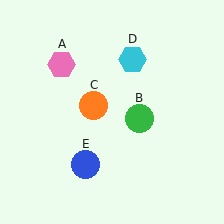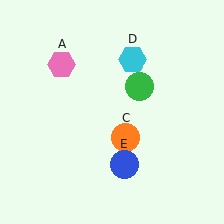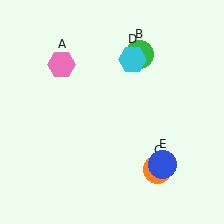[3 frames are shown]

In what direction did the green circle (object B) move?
The green circle (object B) moved up.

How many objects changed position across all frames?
3 objects changed position: green circle (object B), orange circle (object C), blue circle (object E).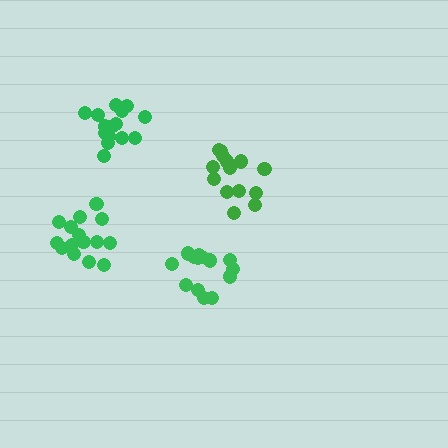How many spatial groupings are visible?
There are 4 spatial groupings.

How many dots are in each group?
Group 1: 15 dots, Group 2: 14 dots, Group 3: 14 dots, Group 4: 16 dots (59 total).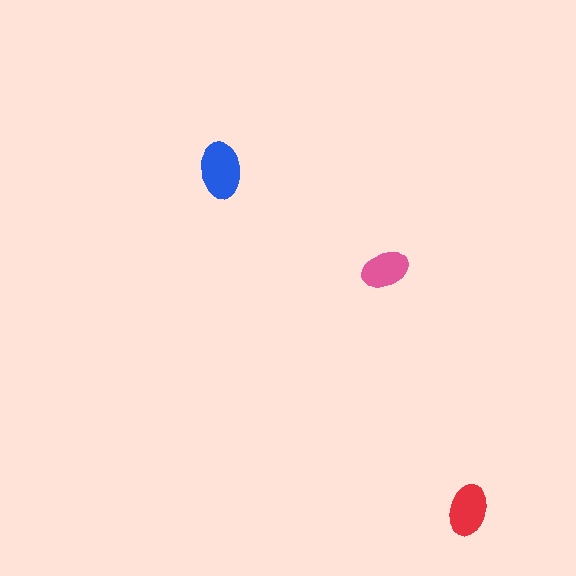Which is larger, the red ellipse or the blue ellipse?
The blue one.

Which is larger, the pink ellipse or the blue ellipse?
The blue one.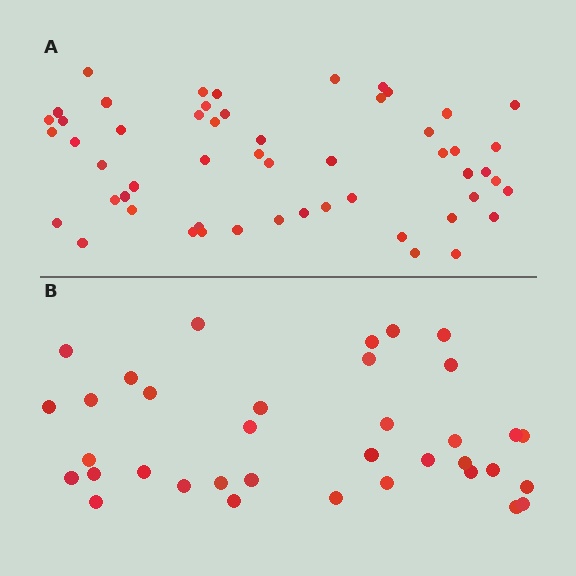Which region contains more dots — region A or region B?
Region A (the top region) has more dots.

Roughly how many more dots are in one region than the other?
Region A has approximately 20 more dots than region B.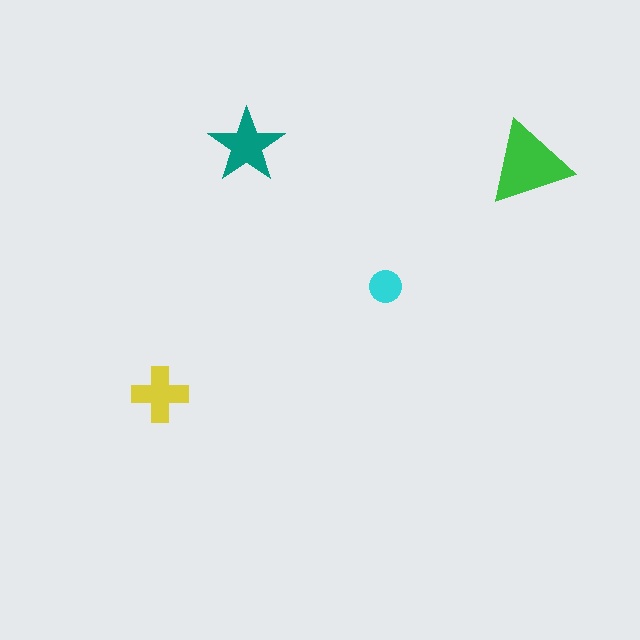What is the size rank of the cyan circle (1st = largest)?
4th.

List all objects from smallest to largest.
The cyan circle, the yellow cross, the teal star, the green triangle.